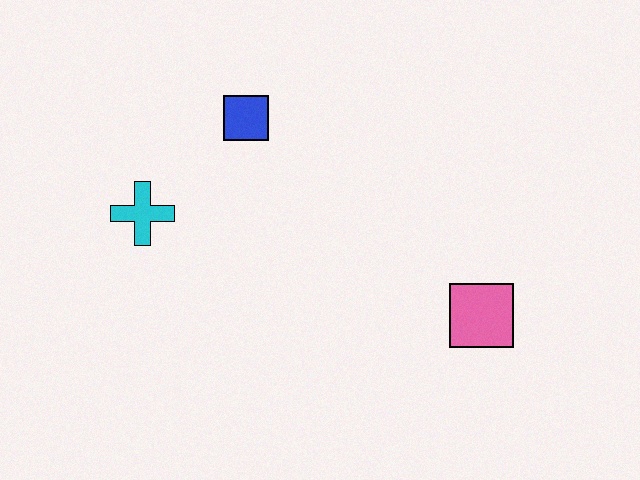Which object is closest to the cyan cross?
The blue square is closest to the cyan cross.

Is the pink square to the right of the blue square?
Yes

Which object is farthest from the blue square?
The pink square is farthest from the blue square.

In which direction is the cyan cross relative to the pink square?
The cyan cross is to the left of the pink square.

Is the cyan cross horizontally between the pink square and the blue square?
No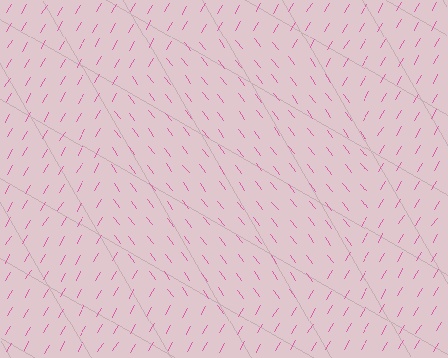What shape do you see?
I see a circle.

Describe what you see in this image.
The image is filled with small pink line segments. A circle region in the image has lines oriented differently from the surrounding lines, creating a visible texture boundary.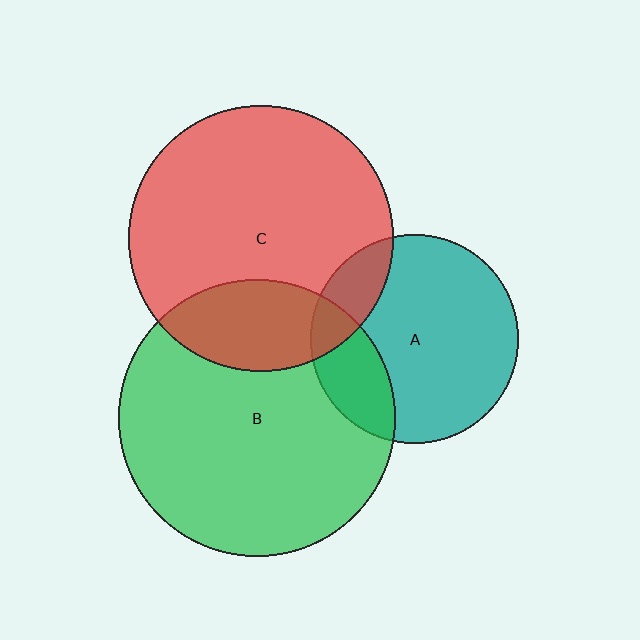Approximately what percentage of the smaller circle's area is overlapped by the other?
Approximately 20%.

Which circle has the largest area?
Circle B (green).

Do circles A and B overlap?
Yes.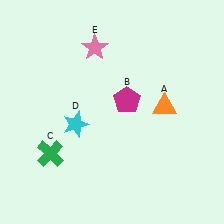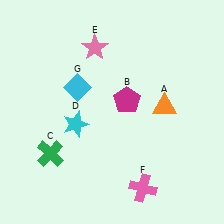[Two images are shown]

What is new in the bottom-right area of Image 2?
A pink cross (F) was added in the bottom-right area of Image 2.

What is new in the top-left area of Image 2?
A cyan diamond (G) was added in the top-left area of Image 2.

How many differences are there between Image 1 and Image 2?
There are 2 differences between the two images.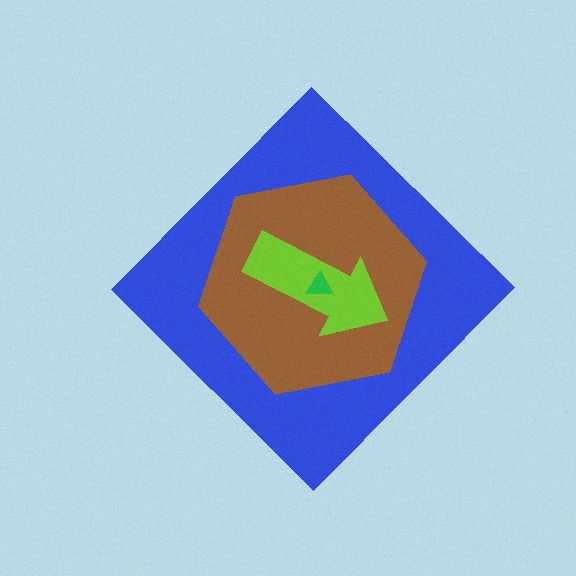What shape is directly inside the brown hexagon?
The lime arrow.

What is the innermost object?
The green triangle.